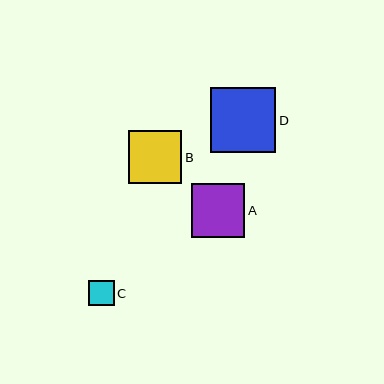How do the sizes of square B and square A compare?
Square B and square A are approximately the same size.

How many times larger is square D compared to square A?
Square D is approximately 1.2 times the size of square A.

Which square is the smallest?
Square C is the smallest with a size of approximately 26 pixels.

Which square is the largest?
Square D is the largest with a size of approximately 66 pixels.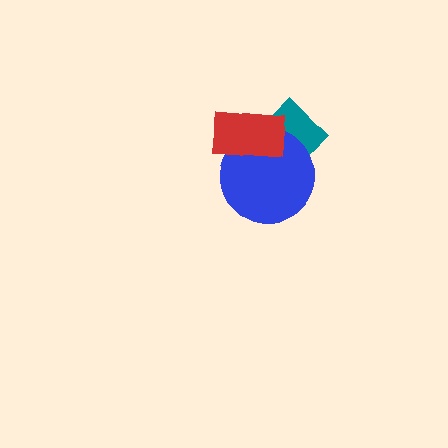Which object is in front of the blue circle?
The red rectangle is in front of the blue circle.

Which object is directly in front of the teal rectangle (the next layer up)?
The blue circle is directly in front of the teal rectangle.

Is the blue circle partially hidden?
Yes, it is partially covered by another shape.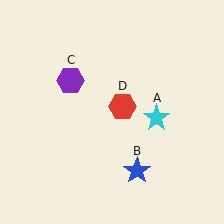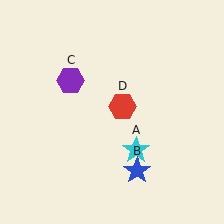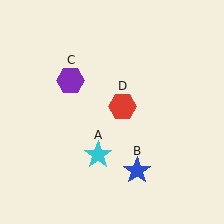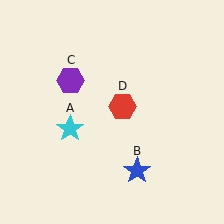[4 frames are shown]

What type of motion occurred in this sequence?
The cyan star (object A) rotated clockwise around the center of the scene.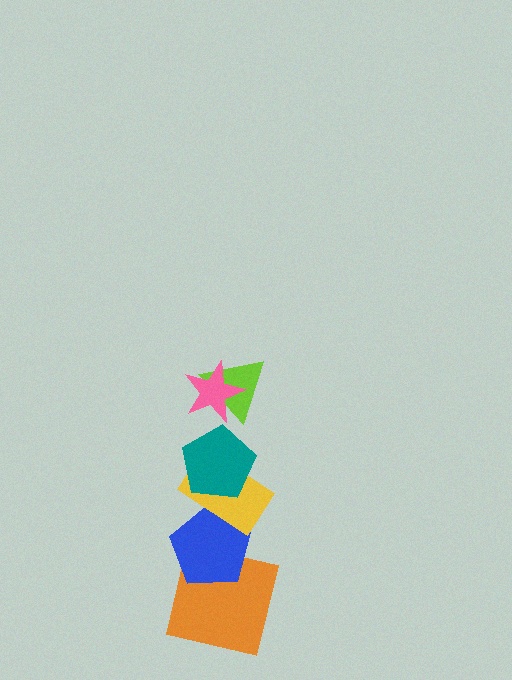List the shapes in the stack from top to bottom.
From top to bottom: the pink star, the lime triangle, the teal pentagon, the yellow rectangle, the blue pentagon, the orange square.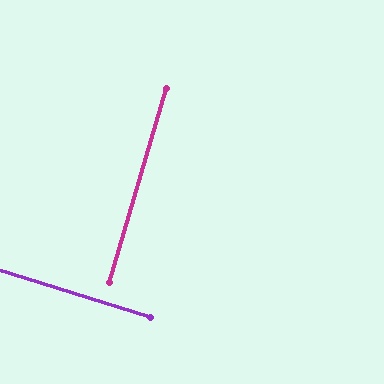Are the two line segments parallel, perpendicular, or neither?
Perpendicular — they meet at approximately 89°.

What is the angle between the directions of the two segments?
Approximately 89 degrees.